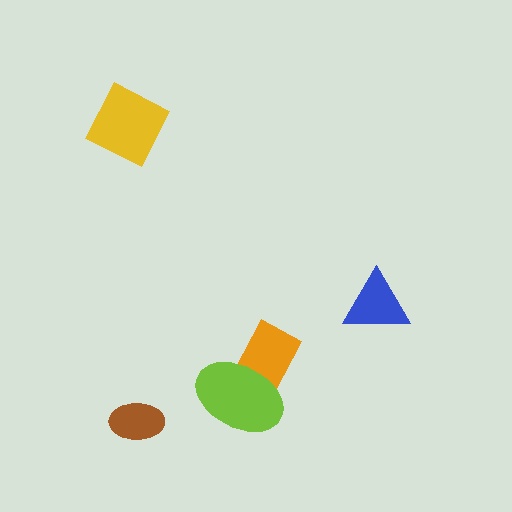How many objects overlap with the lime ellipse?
1 object overlaps with the lime ellipse.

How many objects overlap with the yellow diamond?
0 objects overlap with the yellow diamond.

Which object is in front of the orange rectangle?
The lime ellipse is in front of the orange rectangle.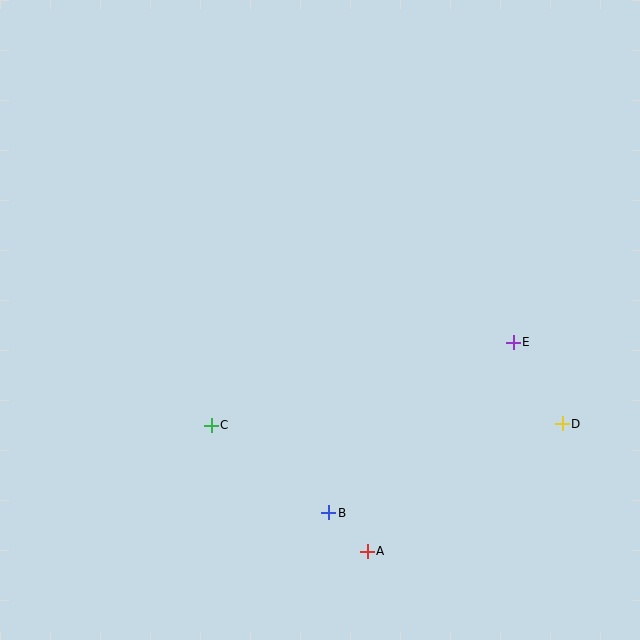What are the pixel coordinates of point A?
Point A is at (367, 551).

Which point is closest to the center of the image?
Point C at (211, 425) is closest to the center.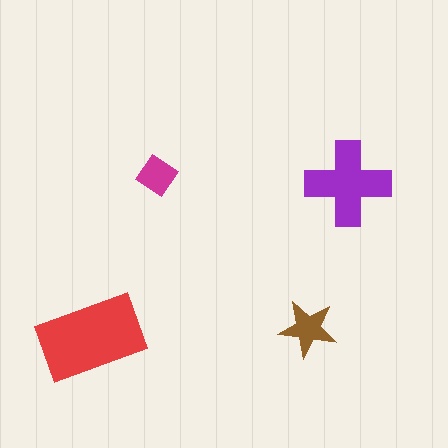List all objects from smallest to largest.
The magenta diamond, the brown star, the purple cross, the red rectangle.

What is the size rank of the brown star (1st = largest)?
3rd.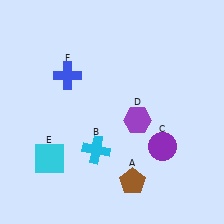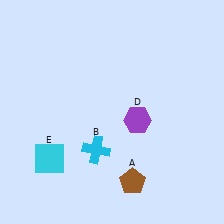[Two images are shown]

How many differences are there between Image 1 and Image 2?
There are 2 differences between the two images.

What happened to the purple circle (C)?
The purple circle (C) was removed in Image 2. It was in the bottom-right area of Image 1.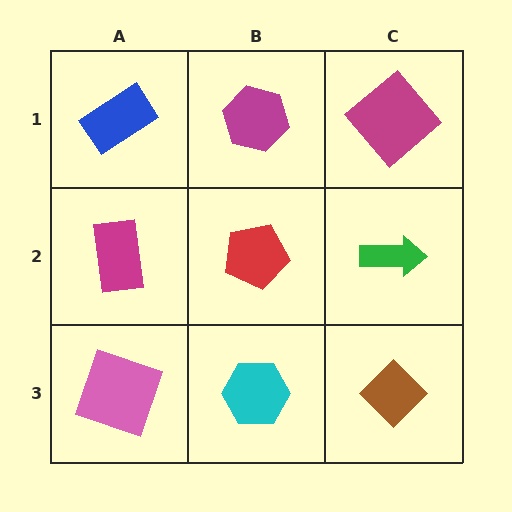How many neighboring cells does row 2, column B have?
4.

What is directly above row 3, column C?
A green arrow.